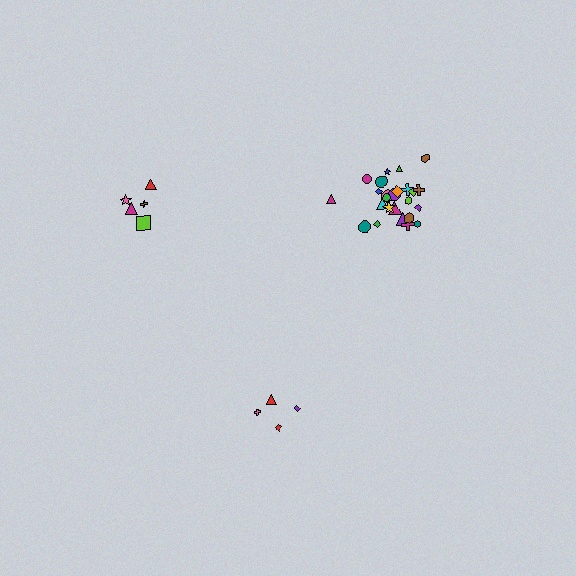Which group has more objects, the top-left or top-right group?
The top-right group.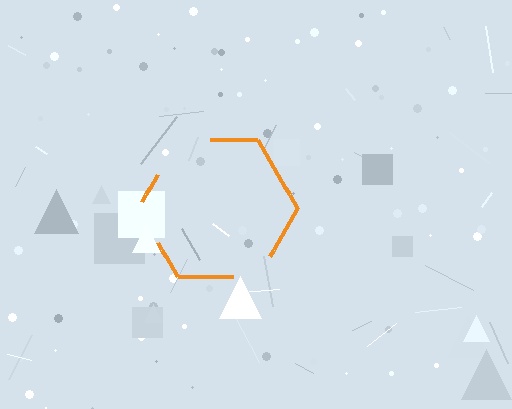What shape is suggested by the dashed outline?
The dashed outline suggests a hexagon.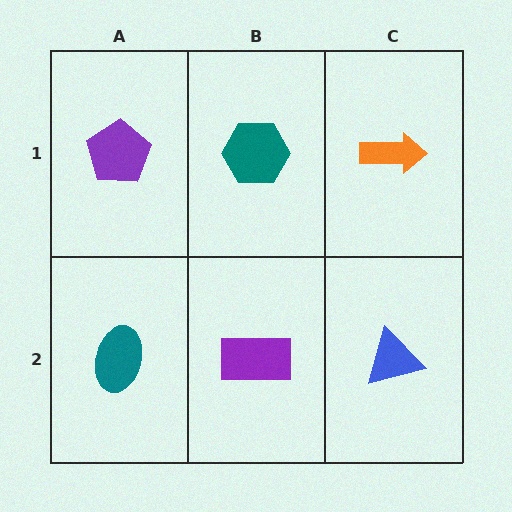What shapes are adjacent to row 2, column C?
An orange arrow (row 1, column C), a purple rectangle (row 2, column B).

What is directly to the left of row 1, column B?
A purple pentagon.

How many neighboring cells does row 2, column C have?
2.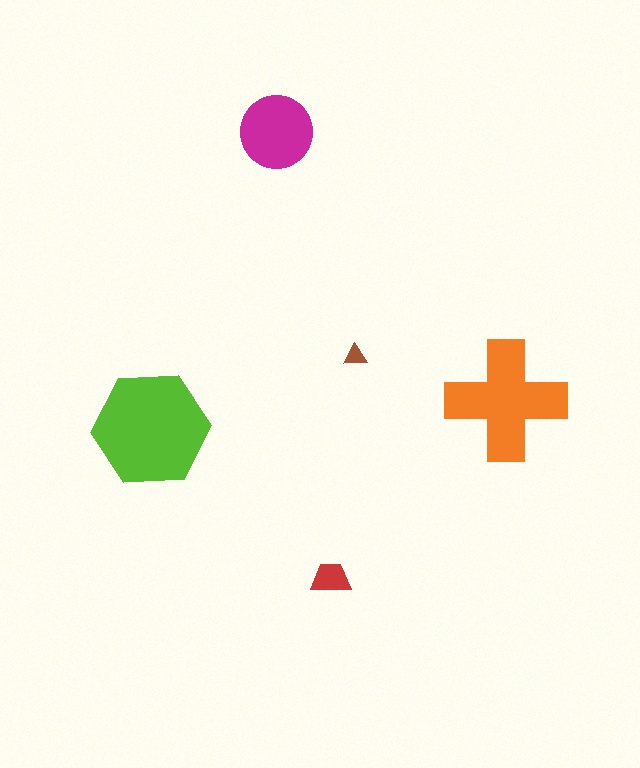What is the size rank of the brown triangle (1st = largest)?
5th.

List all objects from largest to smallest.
The lime hexagon, the orange cross, the magenta circle, the red trapezoid, the brown triangle.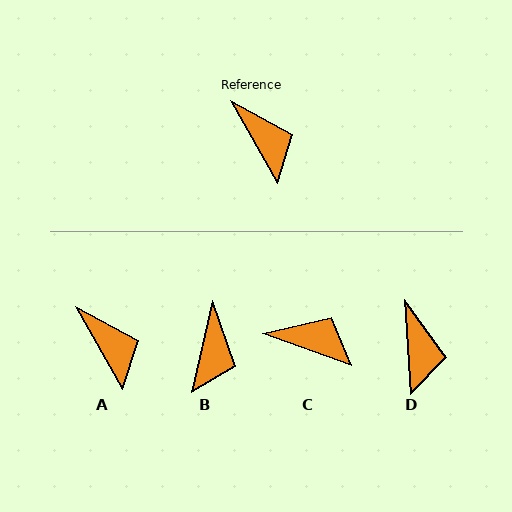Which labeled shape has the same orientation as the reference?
A.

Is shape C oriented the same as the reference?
No, it is off by about 41 degrees.